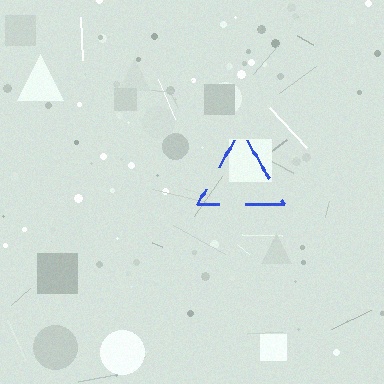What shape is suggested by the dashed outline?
The dashed outline suggests a triangle.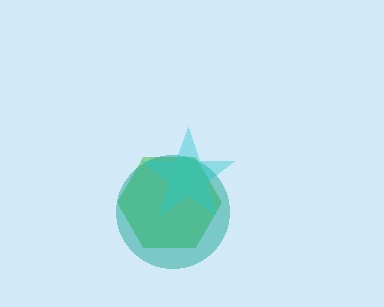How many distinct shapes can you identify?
There are 3 distinct shapes: a green hexagon, a teal circle, a cyan star.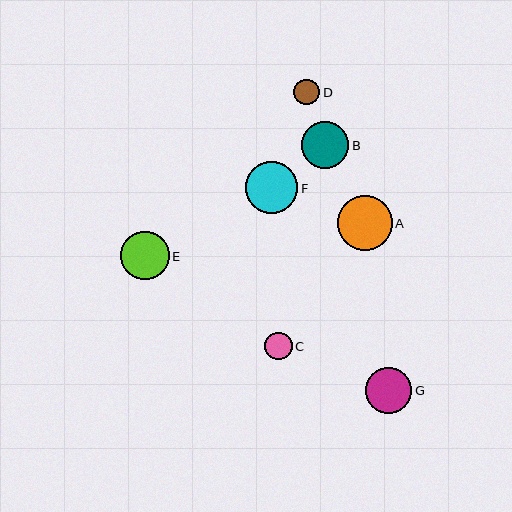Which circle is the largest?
Circle A is the largest with a size of approximately 55 pixels.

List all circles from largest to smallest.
From largest to smallest: A, F, E, B, G, C, D.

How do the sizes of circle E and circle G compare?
Circle E and circle G are approximately the same size.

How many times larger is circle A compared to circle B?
Circle A is approximately 1.2 times the size of circle B.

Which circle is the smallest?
Circle D is the smallest with a size of approximately 26 pixels.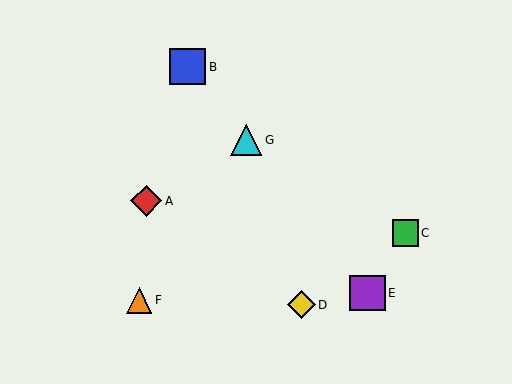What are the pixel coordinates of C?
Object C is at (405, 233).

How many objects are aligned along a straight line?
3 objects (B, E, G) are aligned along a straight line.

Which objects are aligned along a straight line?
Objects B, E, G are aligned along a straight line.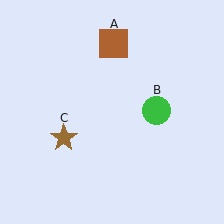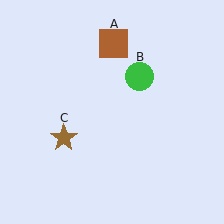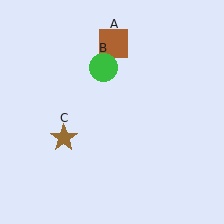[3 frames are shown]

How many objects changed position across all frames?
1 object changed position: green circle (object B).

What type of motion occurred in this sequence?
The green circle (object B) rotated counterclockwise around the center of the scene.